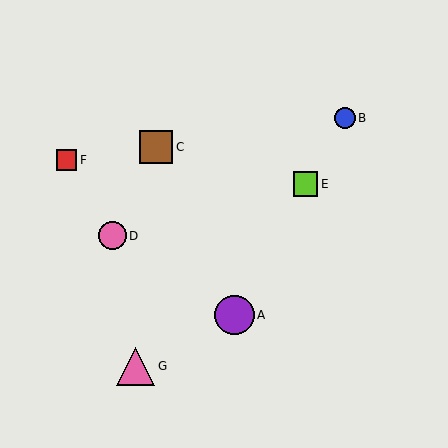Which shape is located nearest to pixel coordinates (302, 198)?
The lime square (labeled E) at (305, 184) is nearest to that location.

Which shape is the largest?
The purple circle (labeled A) is the largest.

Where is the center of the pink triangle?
The center of the pink triangle is at (136, 366).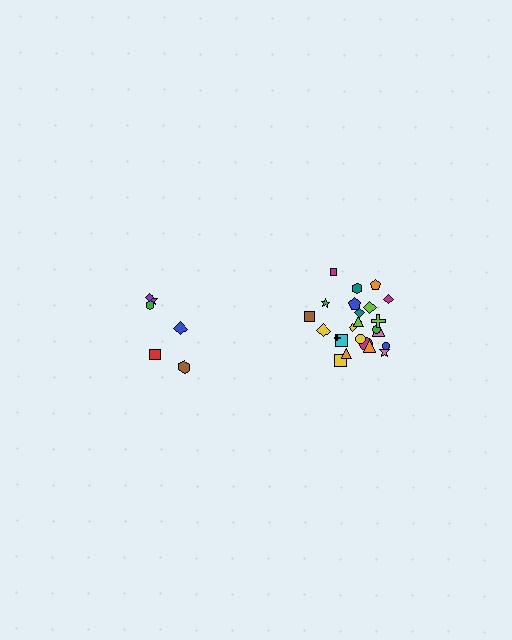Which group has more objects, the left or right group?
The right group.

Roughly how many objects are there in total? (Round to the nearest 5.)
Roughly 30 objects in total.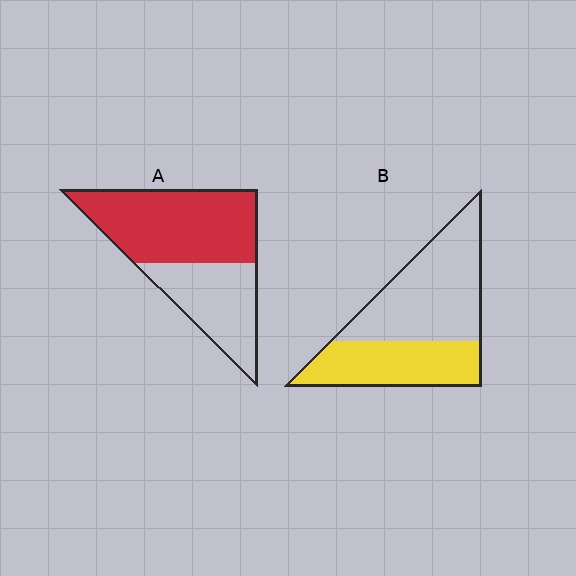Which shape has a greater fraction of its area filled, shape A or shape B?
Shape A.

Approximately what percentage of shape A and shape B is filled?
A is approximately 60% and B is approximately 40%.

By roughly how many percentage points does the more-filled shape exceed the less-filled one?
By roughly 20 percentage points (A over B).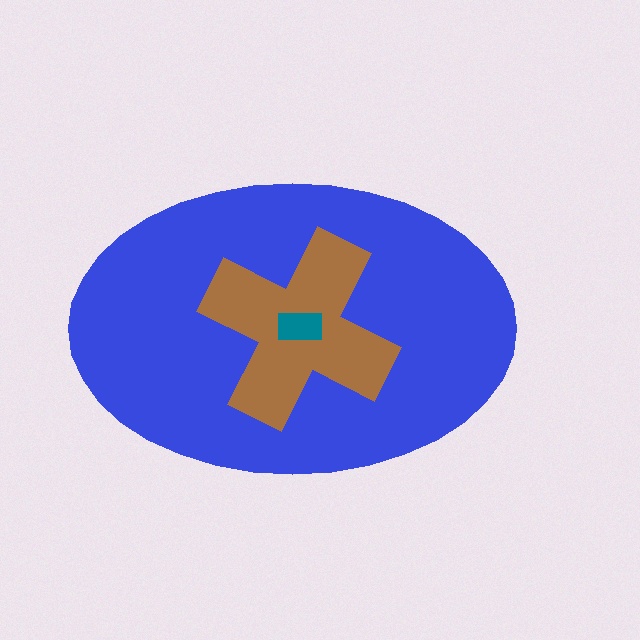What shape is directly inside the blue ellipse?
The brown cross.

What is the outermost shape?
The blue ellipse.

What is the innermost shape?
The teal rectangle.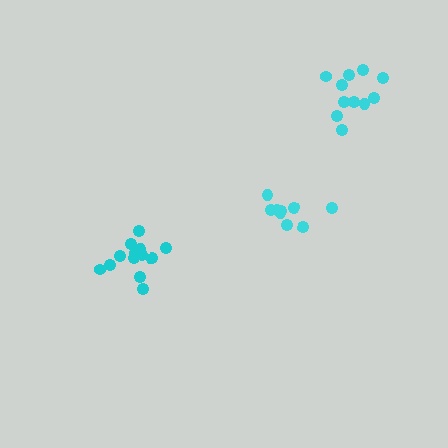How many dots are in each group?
Group 1: 13 dots, Group 2: 9 dots, Group 3: 11 dots (33 total).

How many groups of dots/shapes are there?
There are 3 groups.